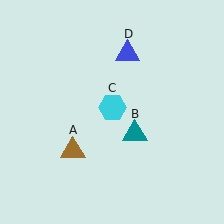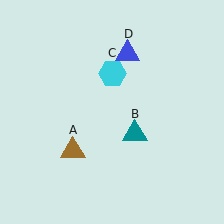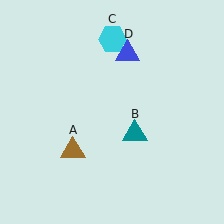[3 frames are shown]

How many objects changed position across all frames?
1 object changed position: cyan hexagon (object C).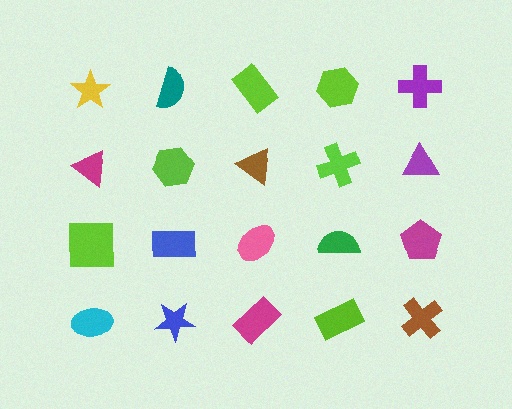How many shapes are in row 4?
5 shapes.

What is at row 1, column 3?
A lime rectangle.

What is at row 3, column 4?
A green semicircle.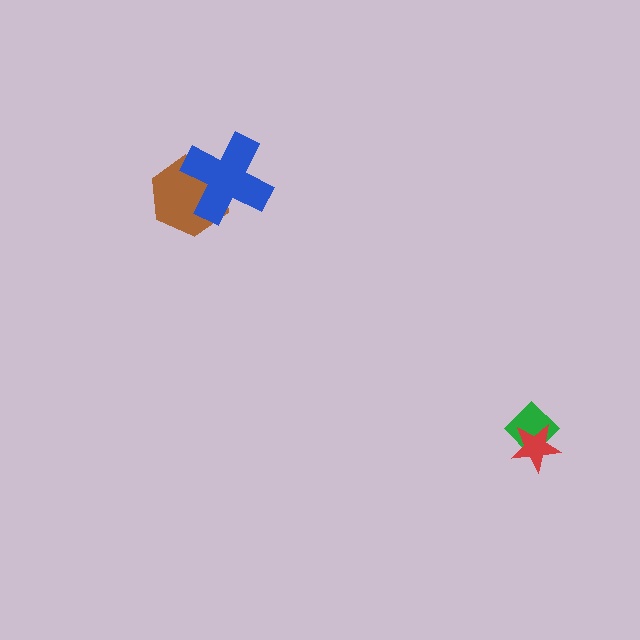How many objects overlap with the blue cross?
1 object overlaps with the blue cross.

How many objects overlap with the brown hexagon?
1 object overlaps with the brown hexagon.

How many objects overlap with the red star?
1 object overlaps with the red star.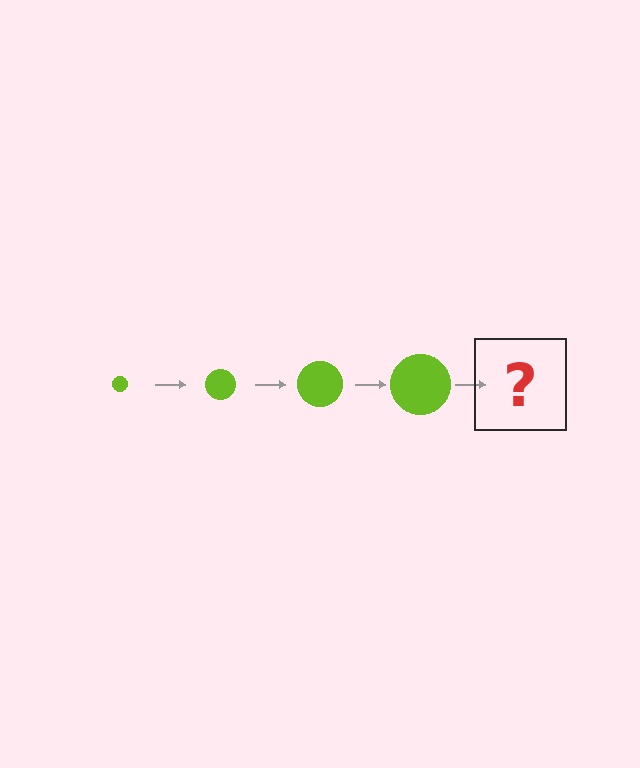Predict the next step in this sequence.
The next step is a lime circle, larger than the previous one.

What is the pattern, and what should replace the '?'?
The pattern is that the circle gets progressively larger each step. The '?' should be a lime circle, larger than the previous one.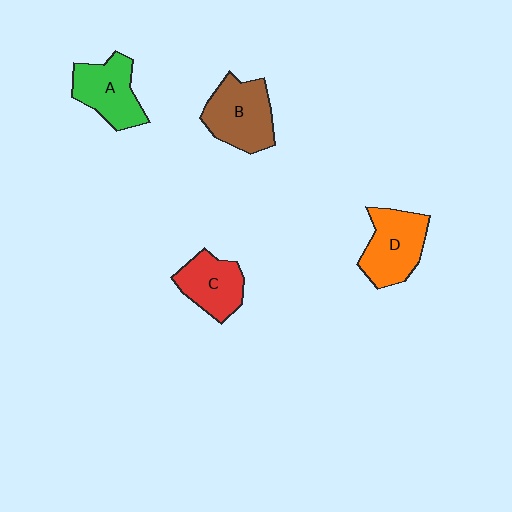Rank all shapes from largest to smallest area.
From largest to smallest: B (brown), D (orange), A (green), C (red).